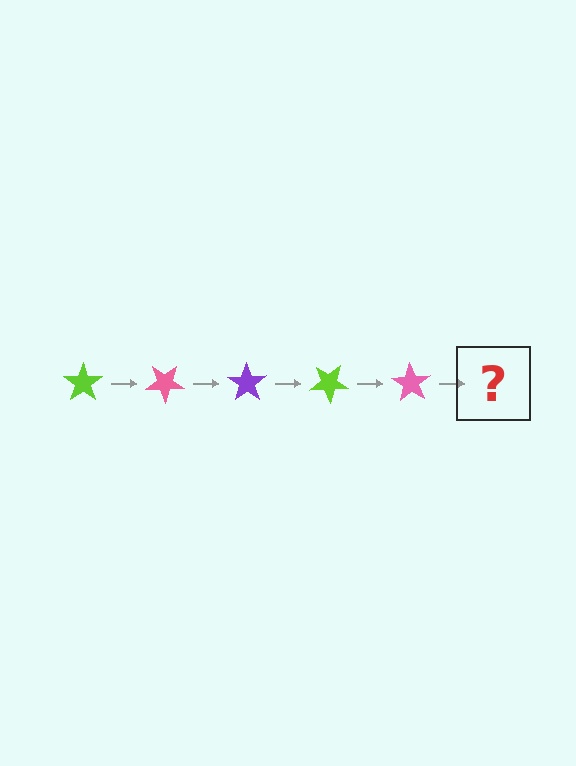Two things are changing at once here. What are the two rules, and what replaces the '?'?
The two rules are that it rotates 35 degrees each step and the color cycles through lime, pink, and purple. The '?' should be a purple star, rotated 175 degrees from the start.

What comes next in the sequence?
The next element should be a purple star, rotated 175 degrees from the start.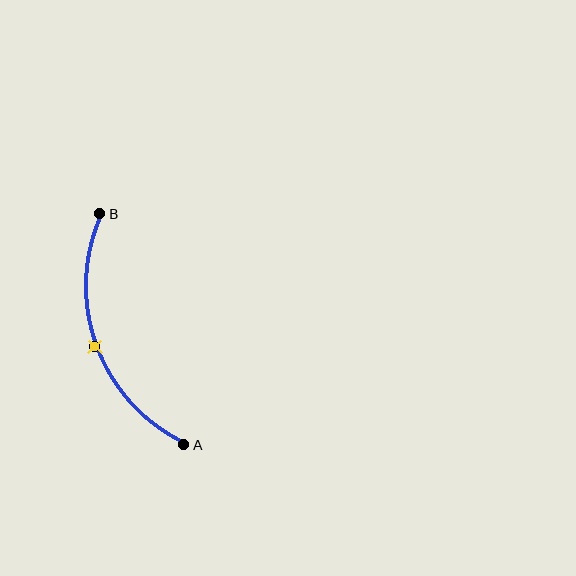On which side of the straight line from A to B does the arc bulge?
The arc bulges to the left of the straight line connecting A and B.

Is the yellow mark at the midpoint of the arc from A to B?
Yes. The yellow mark lies on the arc at equal arc-length from both A and B — it is the arc midpoint.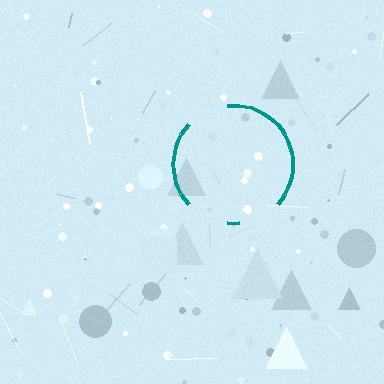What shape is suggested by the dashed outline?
The dashed outline suggests a circle.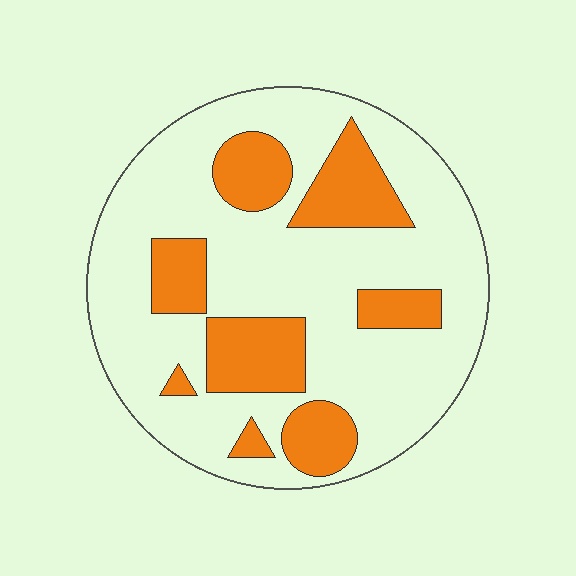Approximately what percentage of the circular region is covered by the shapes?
Approximately 25%.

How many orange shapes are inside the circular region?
8.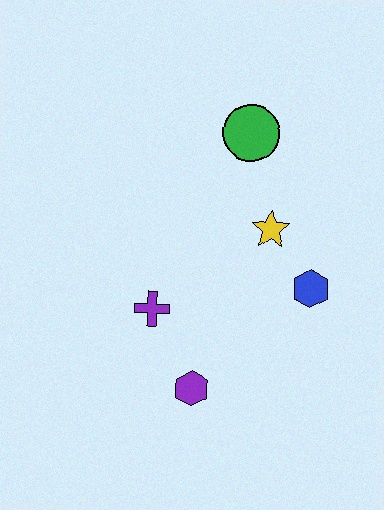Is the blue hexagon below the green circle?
Yes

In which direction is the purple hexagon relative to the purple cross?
The purple hexagon is below the purple cross.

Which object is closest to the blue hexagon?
The yellow star is closest to the blue hexagon.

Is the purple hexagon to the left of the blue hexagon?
Yes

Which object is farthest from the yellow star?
The purple hexagon is farthest from the yellow star.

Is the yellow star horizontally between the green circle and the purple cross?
No